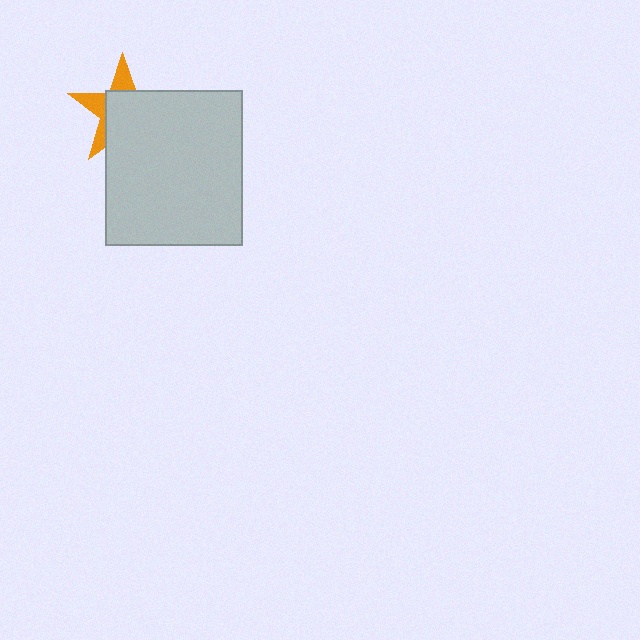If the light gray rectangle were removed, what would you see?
You would see the complete orange star.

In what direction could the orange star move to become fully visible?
The orange star could move toward the upper-left. That would shift it out from behind the light gray rectangle entirely.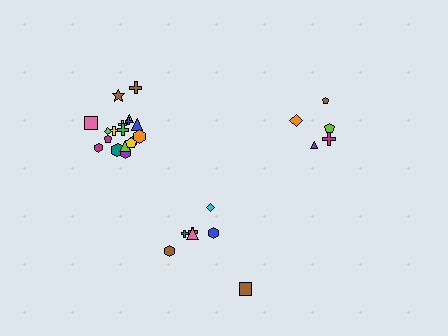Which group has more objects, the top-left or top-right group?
The top-left group.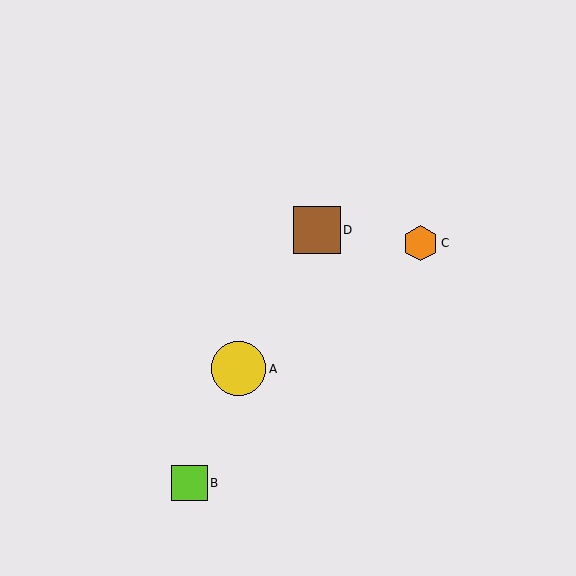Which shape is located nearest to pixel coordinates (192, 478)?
The lime square (labeled B) at (189, 483) is nearest to that location.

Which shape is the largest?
The yellow circle (labeled A) is the largest.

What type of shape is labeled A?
Shape A is a yellow circle.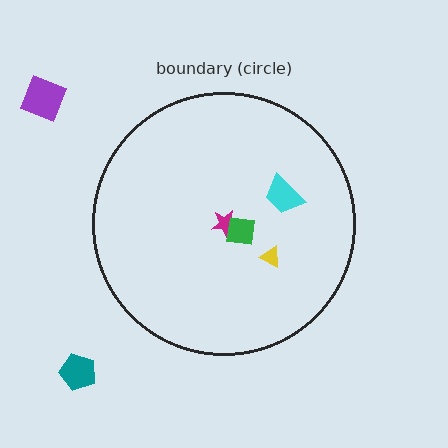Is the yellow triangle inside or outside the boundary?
Inside.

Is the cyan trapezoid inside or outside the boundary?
Inside.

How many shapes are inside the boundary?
4 inside, 2 outside.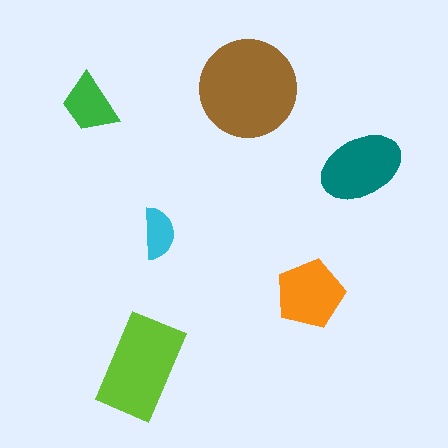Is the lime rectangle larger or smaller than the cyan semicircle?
Larger.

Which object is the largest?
The brown circle.